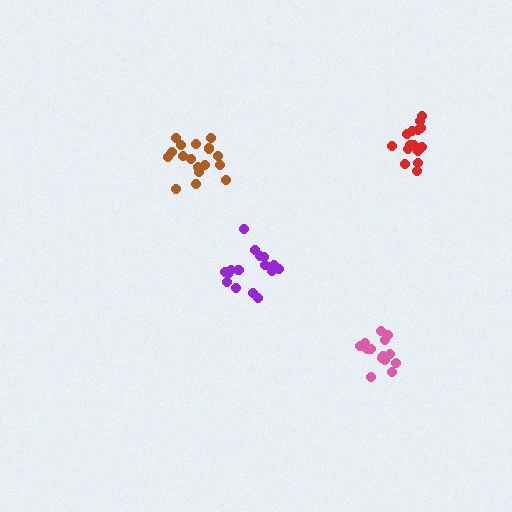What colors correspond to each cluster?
The clusters are colored: brown, pink, purple, red.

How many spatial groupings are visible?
There are 4 spatial groupings.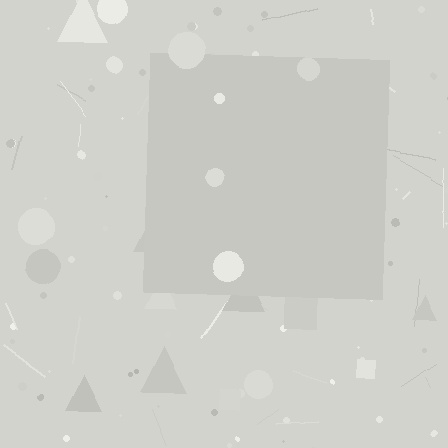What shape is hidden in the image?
A square is hidden in the image.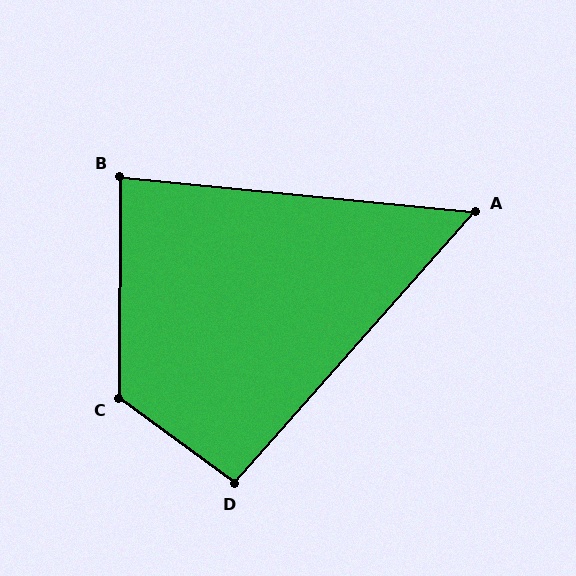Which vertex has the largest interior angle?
C, at approximately 126 degrees.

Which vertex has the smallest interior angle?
A, at approximately 54 degrees.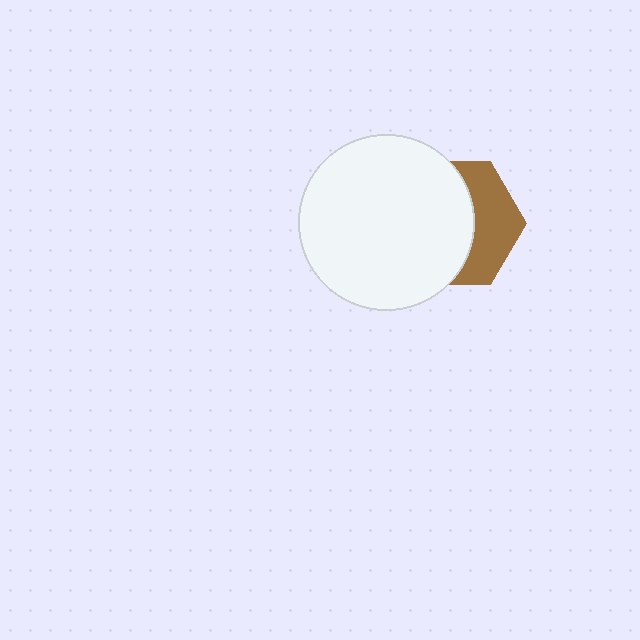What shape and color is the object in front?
The object in front is a white circle.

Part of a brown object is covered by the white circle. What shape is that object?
It is a hexagon.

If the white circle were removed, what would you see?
You would see the complete brown hexagon.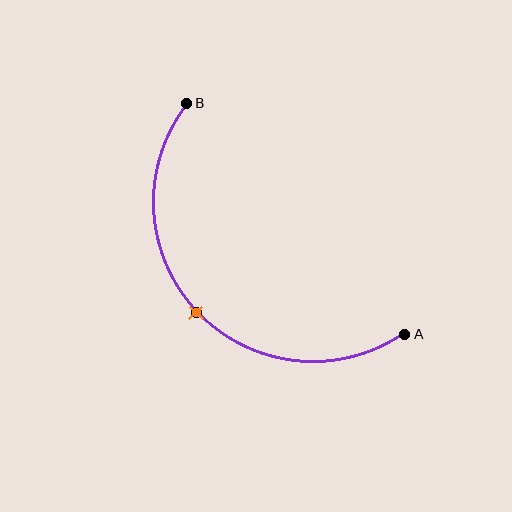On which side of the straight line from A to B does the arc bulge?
The arc bulges below and to the left of the straight line connecting A and B.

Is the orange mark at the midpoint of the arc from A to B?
Yes. The orange mark lies on the arc at equal arc-length from both A and B — it is the arc midpoint.